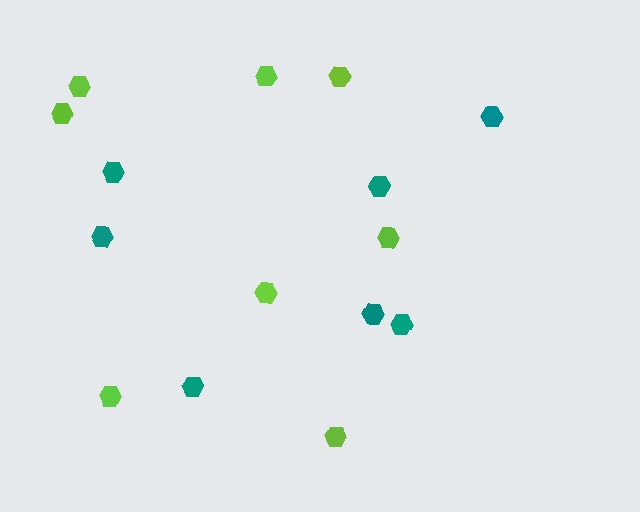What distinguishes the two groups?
There are 2 groups: one group of lime hexagons (8) and one group of teal hexagons (7).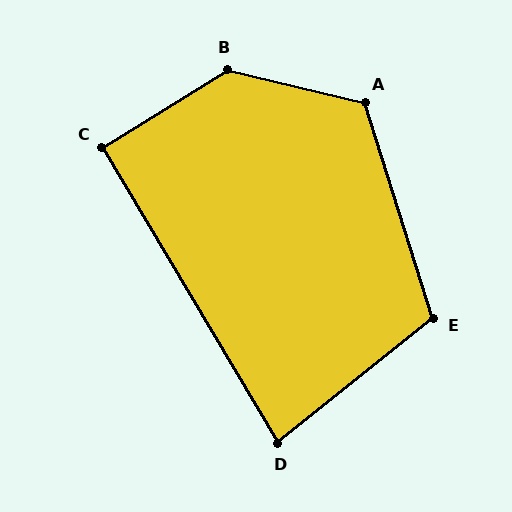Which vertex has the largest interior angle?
B, at approximately 135 degrees.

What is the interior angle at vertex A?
Approximately 121 degrees (obtuse).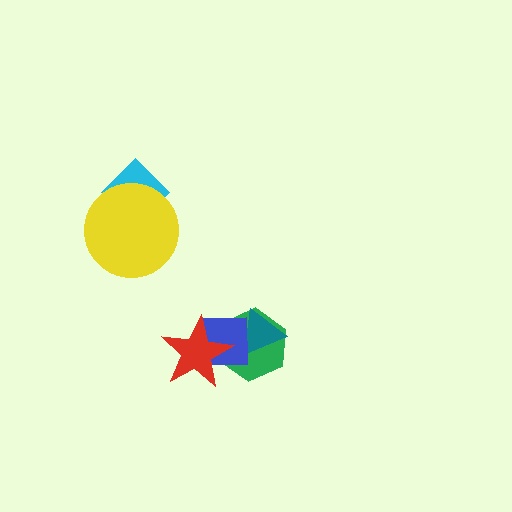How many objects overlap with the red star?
2 objects overlap with the red star.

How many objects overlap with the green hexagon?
3 objects overlap with the green hexagon.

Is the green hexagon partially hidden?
Yes, it is partially covered by another shape.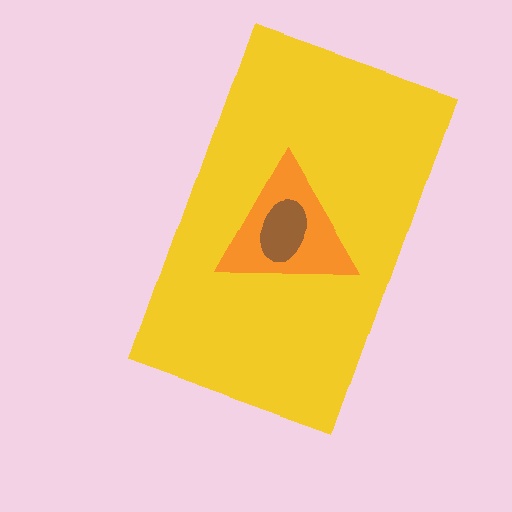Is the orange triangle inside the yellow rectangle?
Yes.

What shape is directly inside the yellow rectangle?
The orange triangle.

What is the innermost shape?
The brown ellipse.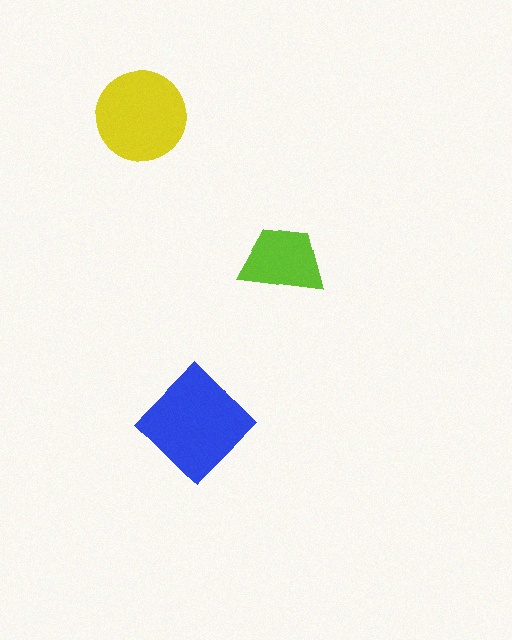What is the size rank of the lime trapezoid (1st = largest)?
3rd.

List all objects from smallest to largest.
The lime trapezoid, the yellow circle, the blue diamond.